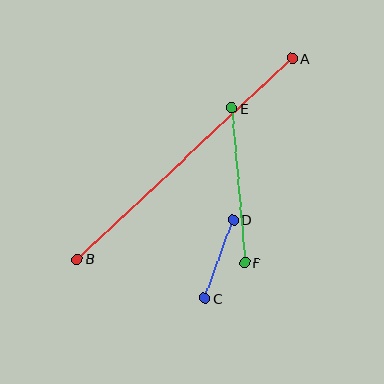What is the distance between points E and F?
The distance is approximately 155 pixels.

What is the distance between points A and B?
The distance is approximately 294 pixels.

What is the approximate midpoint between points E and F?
The midpoint is at approximately (238, 185) pixels.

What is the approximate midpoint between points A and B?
The midpoint is at approximately (184, 159) pixels.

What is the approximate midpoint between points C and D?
The midpoint is at approximately (219, 259) pixels.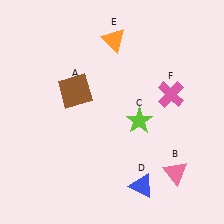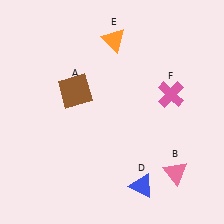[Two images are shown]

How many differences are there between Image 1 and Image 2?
There is 1 difference between the two images.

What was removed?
The lime star (C) was removed in Image 2.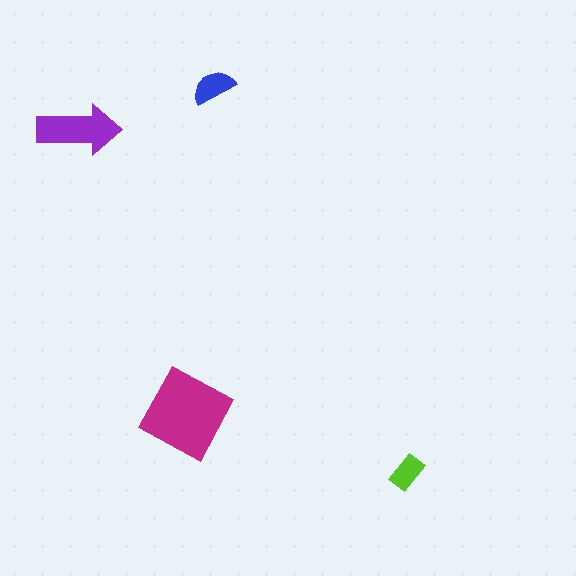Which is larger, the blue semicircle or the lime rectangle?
The blue semicircle.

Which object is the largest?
The magenta square.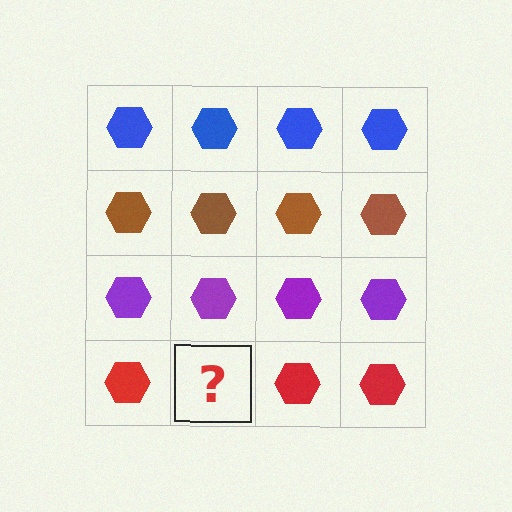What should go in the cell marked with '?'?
The missing cell should contain a red hexagon.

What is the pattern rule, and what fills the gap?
The rule is that each row has a consistent color. The gap should be filled with a red hexagon.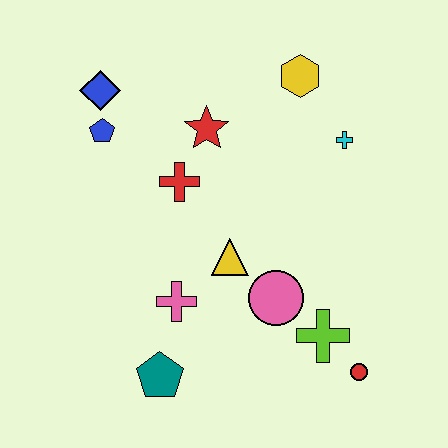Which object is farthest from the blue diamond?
The red circle is farthest from the blue diamond.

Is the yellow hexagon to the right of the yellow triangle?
Yes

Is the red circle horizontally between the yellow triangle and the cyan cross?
No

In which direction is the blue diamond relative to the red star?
The blue diamond is to the left of the red star.